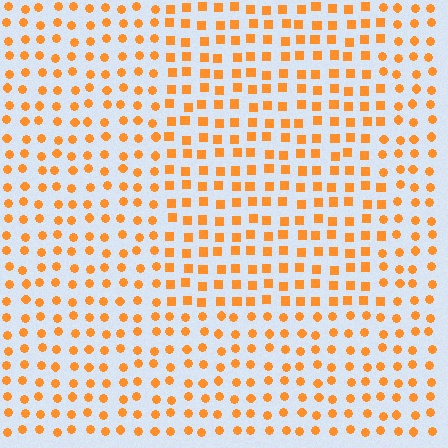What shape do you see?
I see a rectangle.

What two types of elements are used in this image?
The image uses squares inside the rectangle region and circles outside it.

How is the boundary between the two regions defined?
The boundary is defined by a change in element shape: squares inside vs. circles outside. All elements share the same color and spacing.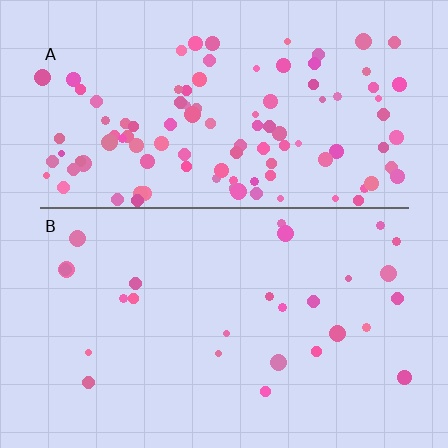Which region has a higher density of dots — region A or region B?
A (the top).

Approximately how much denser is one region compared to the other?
Approximately 4.1× — region A over region B.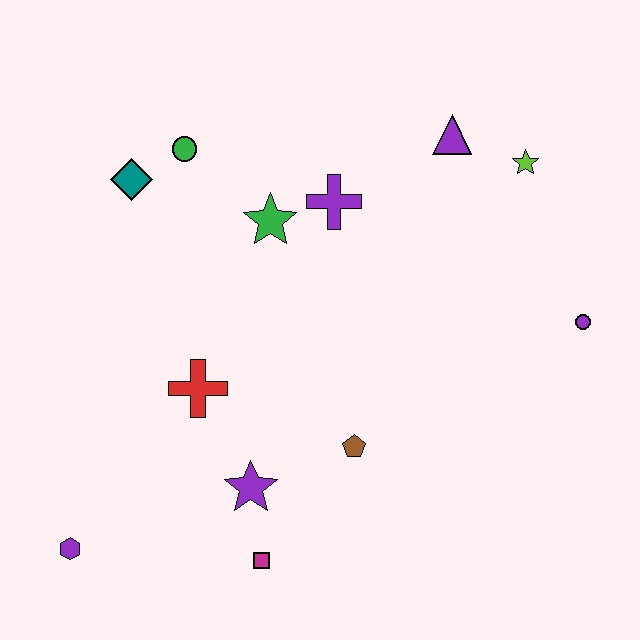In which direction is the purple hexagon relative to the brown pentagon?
The purple hexagon is to the left of the brown pentagon.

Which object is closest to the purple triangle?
The lime star is closest to the purple triangle.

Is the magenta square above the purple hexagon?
No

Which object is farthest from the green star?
The purple hexagon is farthest from the green star.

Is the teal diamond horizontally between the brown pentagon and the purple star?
No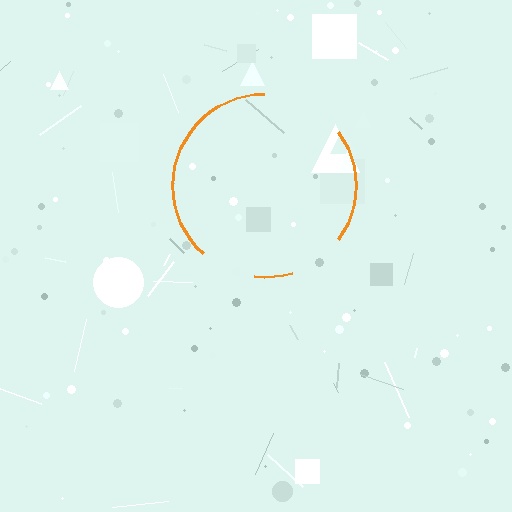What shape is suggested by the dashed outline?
The dashed outline suggests a circle.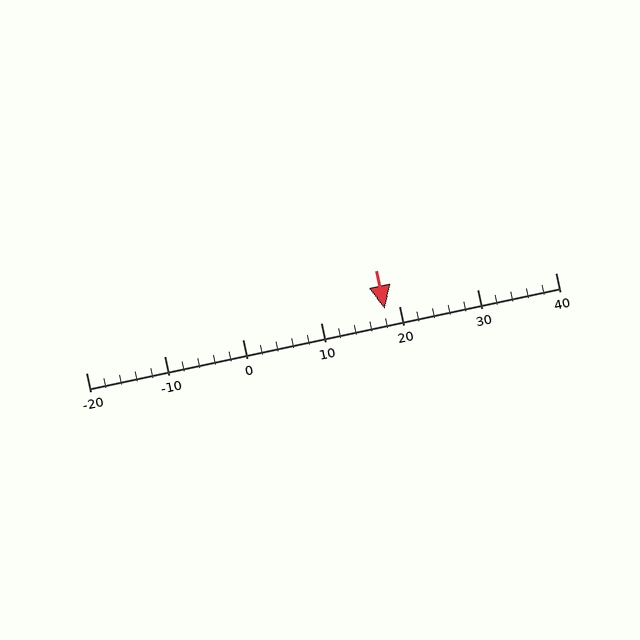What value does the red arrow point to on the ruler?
The red arrow points to approximately 18.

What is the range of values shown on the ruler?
The ruler shows values from -20 to 40.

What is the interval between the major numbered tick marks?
The major tick marks are spaced 10 units apart.